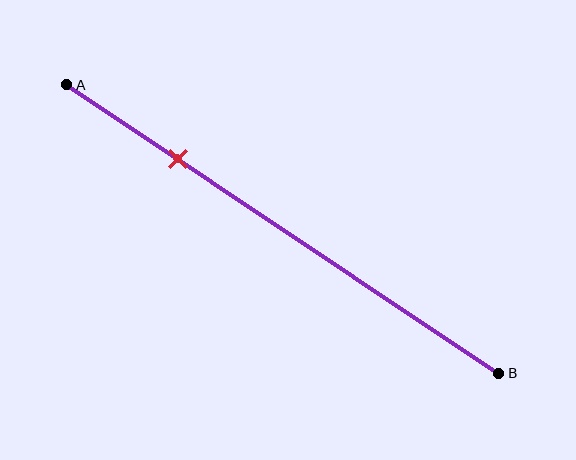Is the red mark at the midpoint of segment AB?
No, the mark is at about 25% from A, not at the 50% midpoint.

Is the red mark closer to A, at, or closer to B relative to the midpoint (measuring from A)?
The red mark is closer to point A than the midpoint of segment AB.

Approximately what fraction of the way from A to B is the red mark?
The red mark is approximately 25% of the way from A to B.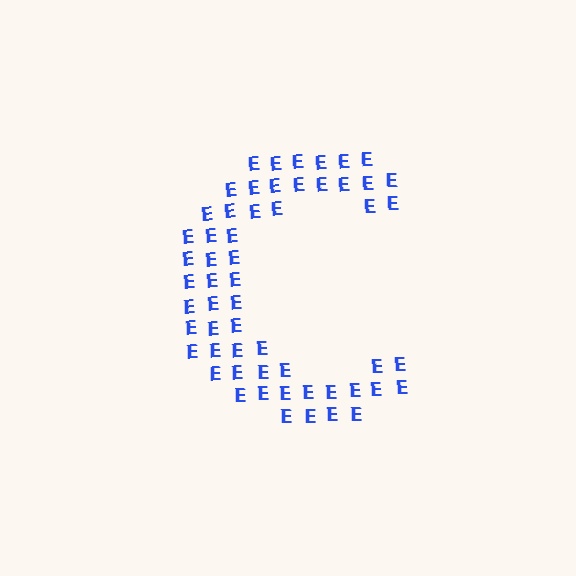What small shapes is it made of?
It is made of small letter E's.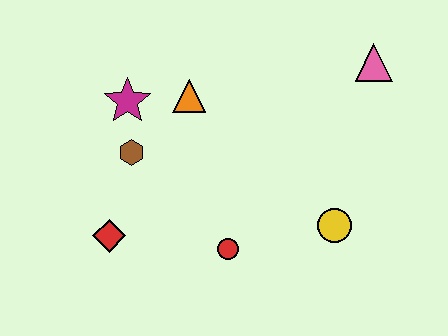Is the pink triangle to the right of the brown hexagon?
Yes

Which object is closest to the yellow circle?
The red circle is closest to the yellow circle.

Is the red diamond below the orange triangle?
Yes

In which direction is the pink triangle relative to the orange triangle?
The pink triangle is to the right of the orange triangle.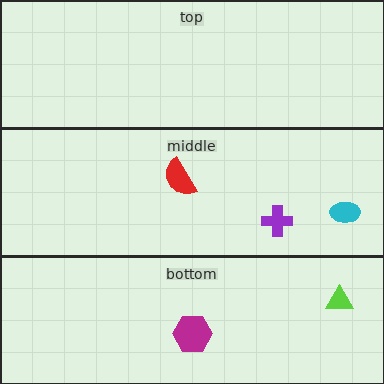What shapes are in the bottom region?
The magenta hexagon, the lime triangle.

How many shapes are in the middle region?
3.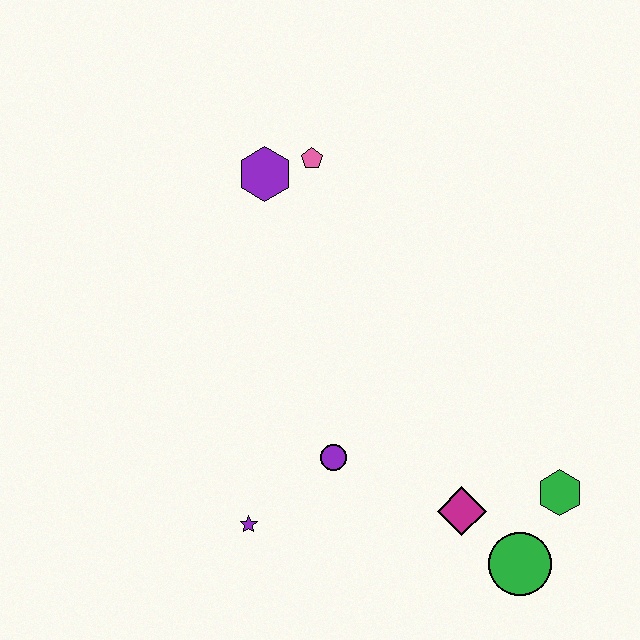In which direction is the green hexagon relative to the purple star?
The green hexagon is to the right of the purple star.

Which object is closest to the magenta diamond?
The green circle is closest to the magenta diamond.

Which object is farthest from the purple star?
The pink pentagon is farthest from the purple star.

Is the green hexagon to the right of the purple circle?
Yes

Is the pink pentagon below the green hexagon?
No